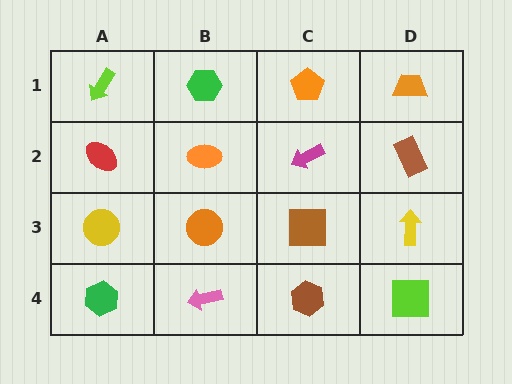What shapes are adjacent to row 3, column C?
A magenta arrow (row 2, column C), a brown hexagon (row 4, column C), an orange circle (row 3, column B), a yellow arrow (row 3, column D).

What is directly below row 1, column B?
An orange ellipse.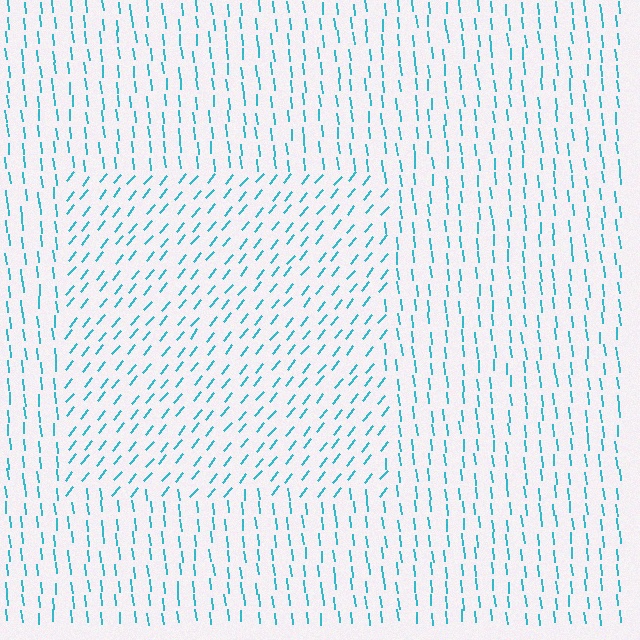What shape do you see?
I see a rectangle.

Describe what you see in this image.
The image is filled with small cyan line segments. A rectangle region in the image has lines oriented differently from the surrounding lines, creating a visible texture boundary.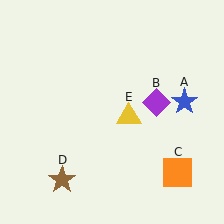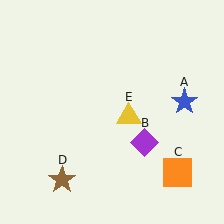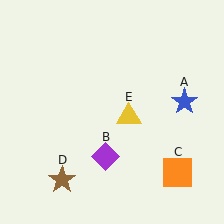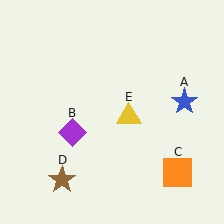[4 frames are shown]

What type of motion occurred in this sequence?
The purple diamond (object B) rotated clockwise around the center of the scene.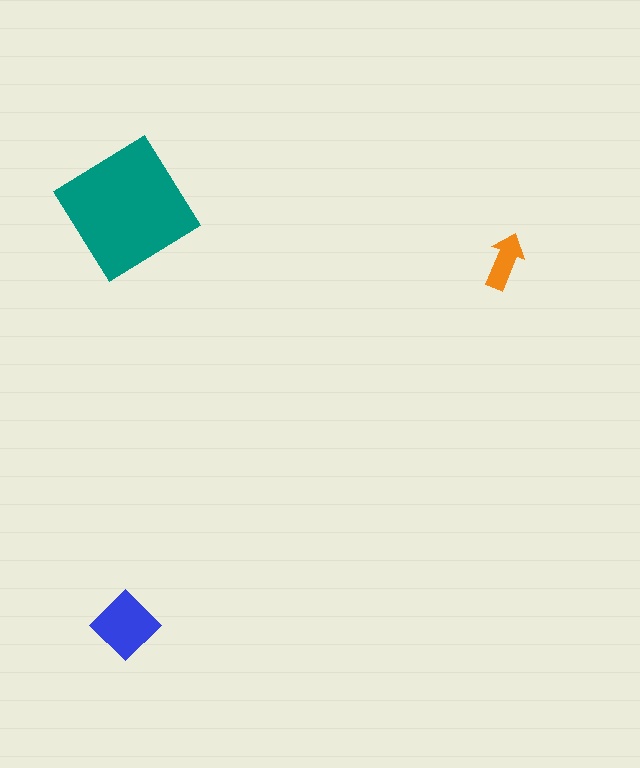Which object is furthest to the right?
The orange arrow is rightmost.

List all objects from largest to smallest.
The teal diamond, the blue diamond, the orange arrow.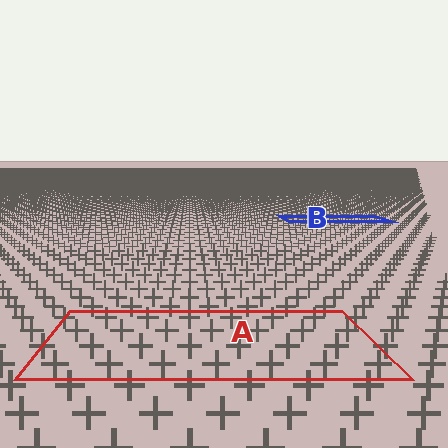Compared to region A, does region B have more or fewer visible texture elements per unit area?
Region B has more texture elements per unit area — they are packed more densely because it is farther away.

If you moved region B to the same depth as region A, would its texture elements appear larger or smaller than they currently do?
They would appear larger. At a closer depth, the same texture elements are projected at a bigger on-screen size.